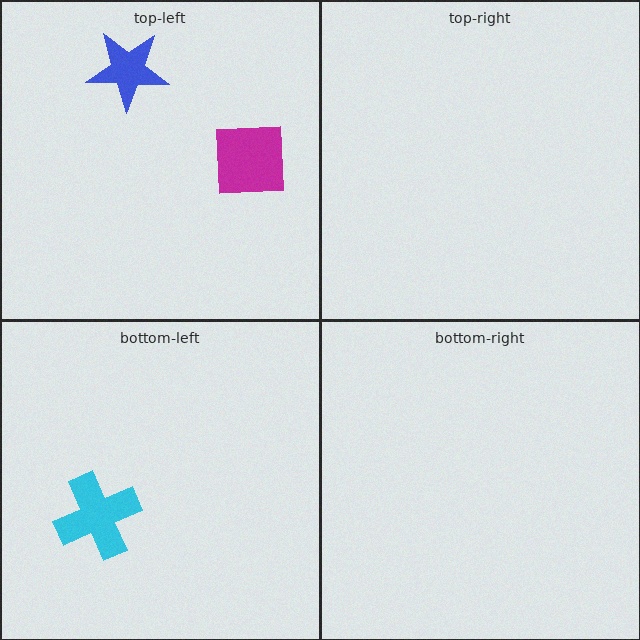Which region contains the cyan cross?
The bottom-left region.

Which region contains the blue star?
The top-left region.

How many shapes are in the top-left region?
2.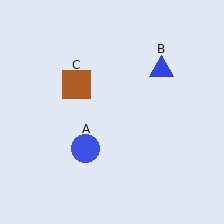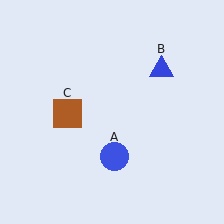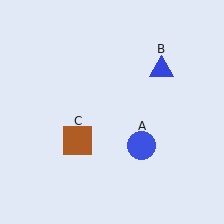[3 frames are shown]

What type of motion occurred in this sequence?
The blue circle (object A), brown square (object C) rotated counterclockwise around the center of the scene.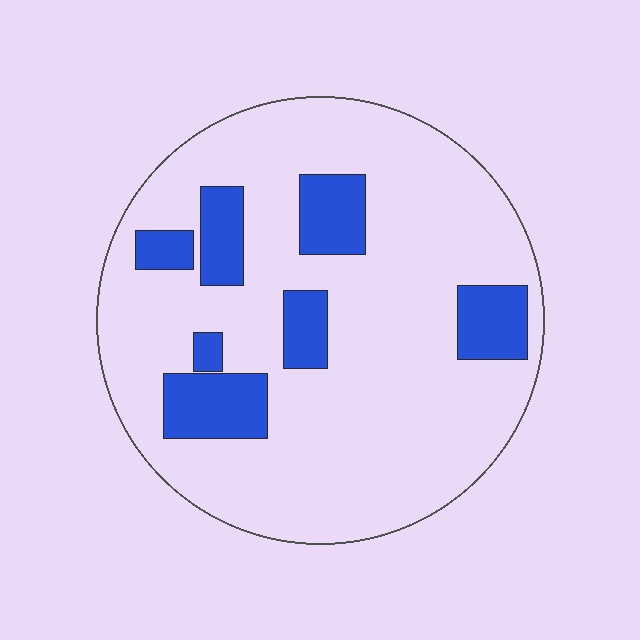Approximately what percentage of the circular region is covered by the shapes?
Approximately 20%.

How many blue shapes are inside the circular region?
7.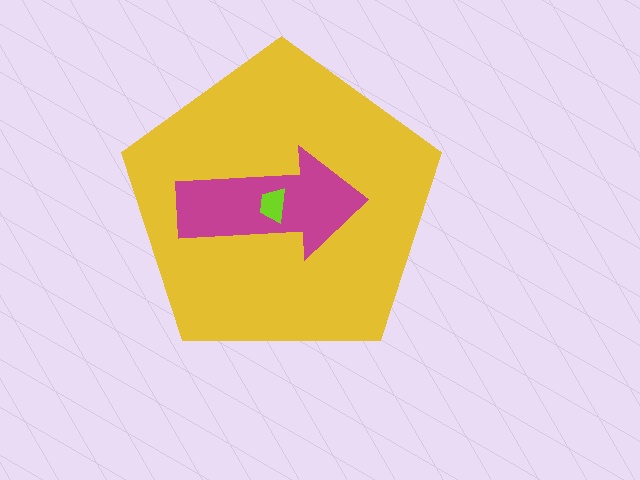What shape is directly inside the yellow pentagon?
The magenta arrow.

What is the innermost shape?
The lime trapezoid.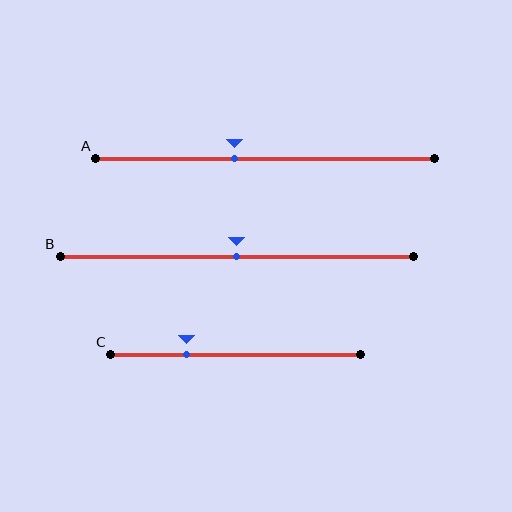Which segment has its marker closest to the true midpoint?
Segment B has its marker closest to the true midpoint.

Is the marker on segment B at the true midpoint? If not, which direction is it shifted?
Yes, the marker on segment B is at the true midpoint.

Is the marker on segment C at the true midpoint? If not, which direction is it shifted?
No, the marker on segment C is shifted to the left by about 19% of the segment length.